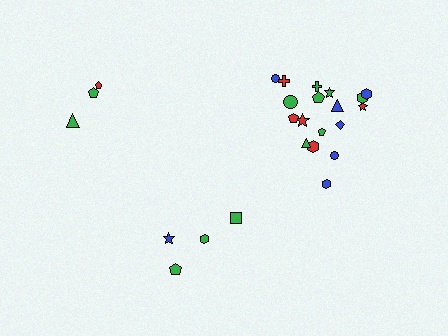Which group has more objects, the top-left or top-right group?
The top-right group.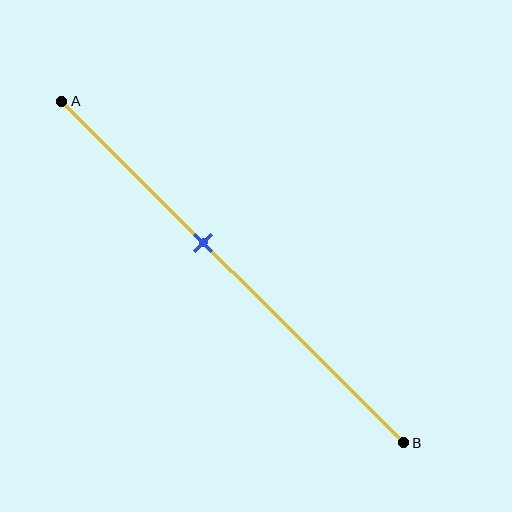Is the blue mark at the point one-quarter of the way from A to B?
No, the mark is at about 40% from A, not at the 25% one-quarter point.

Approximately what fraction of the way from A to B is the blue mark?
The blue mark is approximately 40% of the way from A to B.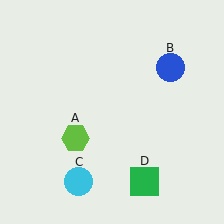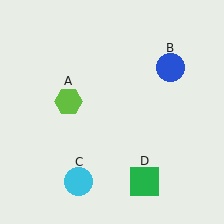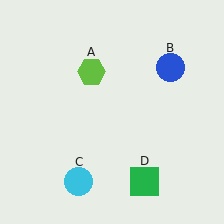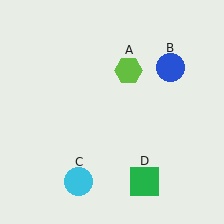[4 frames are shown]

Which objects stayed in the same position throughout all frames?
Blue circle (object B) and cyan circle (object C) and green square (object D) remained stationary.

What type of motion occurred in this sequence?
The lime hexagon (object A) rotated clockwise around the center of the scene.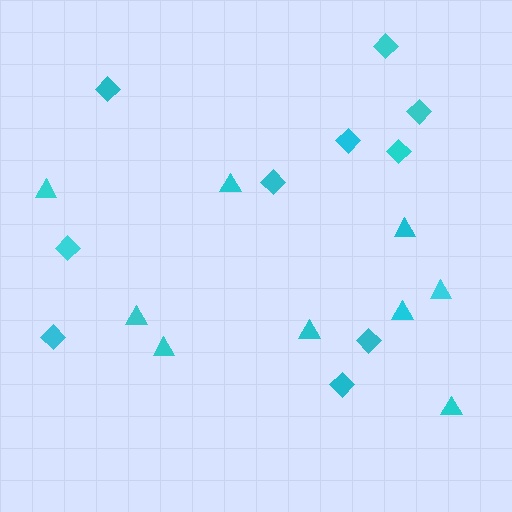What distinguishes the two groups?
There are 2 groups: one group of triangles (9) and one group of diamonds (10).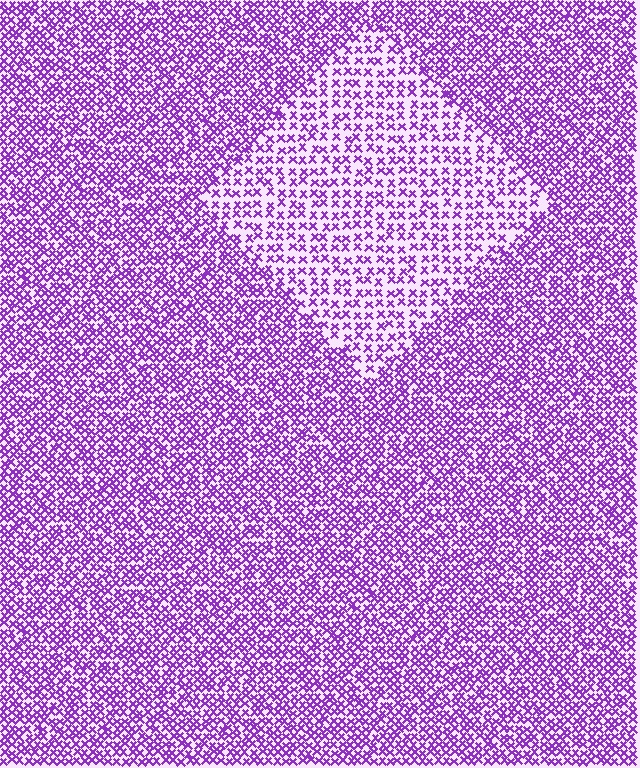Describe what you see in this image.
The image contains small purple elements arranged at two different densities. A diamond-shaped region is visible where the elements are less densely packed than the surrounding area.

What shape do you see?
I see a diamond.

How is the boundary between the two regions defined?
The boundary is defined by a change in element density (approximately 1.9x ratio). All elements are the same color, size, and shape.